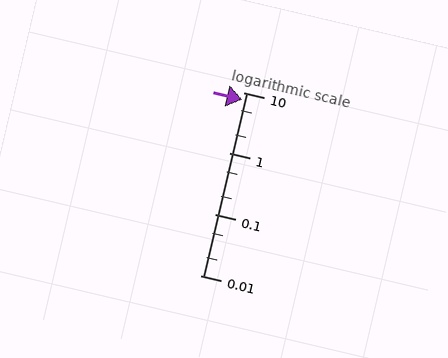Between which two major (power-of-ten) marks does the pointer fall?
The pointer is between 1 and 10.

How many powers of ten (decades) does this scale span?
The scale spans 3 decades, from 0.01 to 10.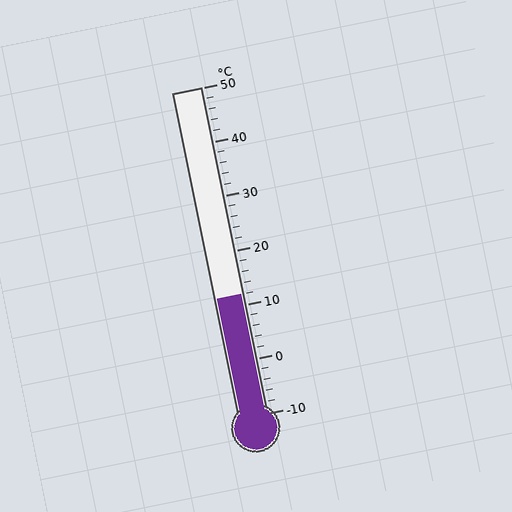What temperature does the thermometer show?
The thermometer shows approximately 12°C.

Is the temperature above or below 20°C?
The temperature is below 20°C.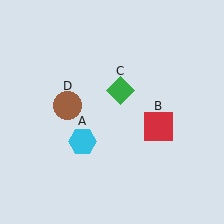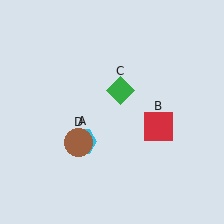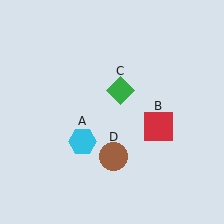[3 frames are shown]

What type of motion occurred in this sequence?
The brown circle (object D) rotated counterclockwise around the center of the scene.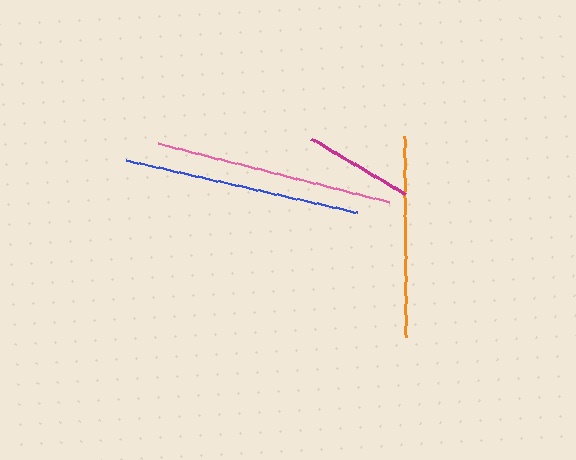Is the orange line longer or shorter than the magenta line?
The orange line is longer than the magenta line.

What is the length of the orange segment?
The orange segment is approximately 201 pixels long.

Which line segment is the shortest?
The magenta line is the shortest at approximately 110 pixels.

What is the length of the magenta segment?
The magenta segment is approximately 110 pixels long.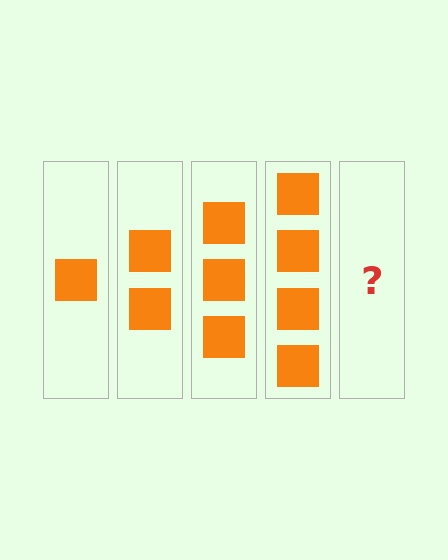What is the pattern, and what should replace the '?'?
The pattern is that each step adds one more square. The '?' should be 5 squares.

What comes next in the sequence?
The next element should be 5 squares.